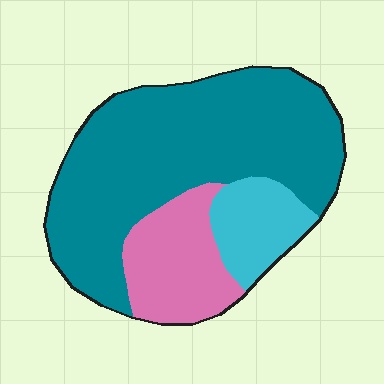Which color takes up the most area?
Teal, at roughly 65%.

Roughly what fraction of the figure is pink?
Pink takes up about one fifth (1/5) of the figure.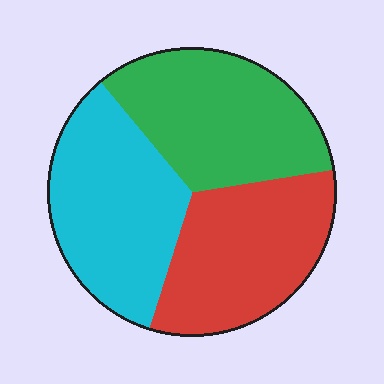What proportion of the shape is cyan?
Cyan covers 34% of the shape.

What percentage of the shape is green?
Green covers around 35% of the shape.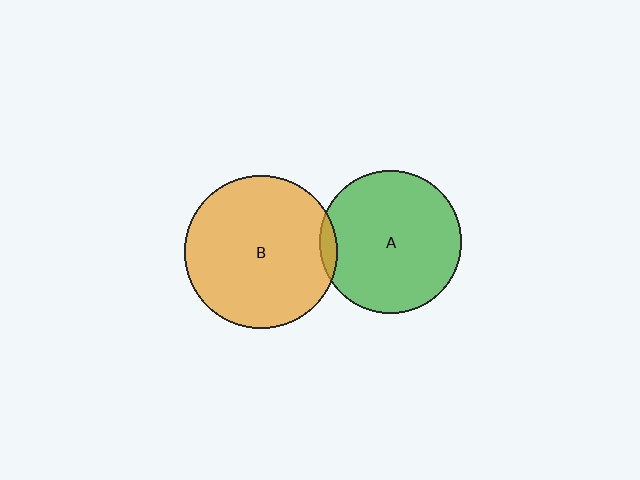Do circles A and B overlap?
Yes.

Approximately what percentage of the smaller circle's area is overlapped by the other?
Approximately 5%.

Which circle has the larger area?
Circle B (orange).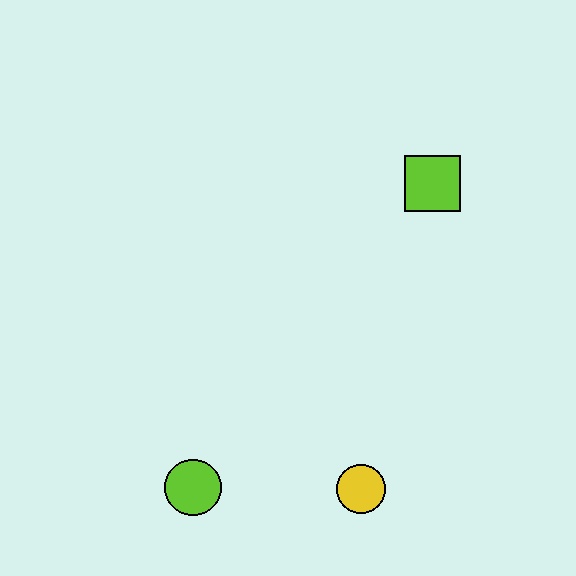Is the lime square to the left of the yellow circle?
No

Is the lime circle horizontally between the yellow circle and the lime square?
No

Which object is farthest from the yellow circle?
The lime square is farthest from the yellow circle.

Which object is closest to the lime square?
The yellow circle is closest to the lime square.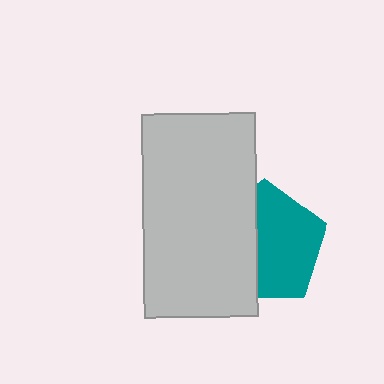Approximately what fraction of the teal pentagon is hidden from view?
Roughly 42% of the teal pentagon is hidden behind the light gray rectangle.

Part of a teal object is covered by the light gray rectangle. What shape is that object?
It is a pentagon.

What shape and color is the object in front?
The object in front is a light gray rectangle.